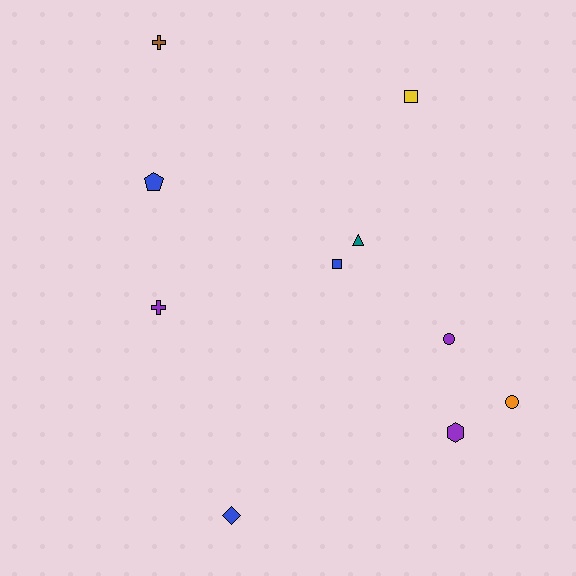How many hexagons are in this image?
There is 1 hexagon.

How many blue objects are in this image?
There are 3 blue objects.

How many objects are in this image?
There are 10 objects.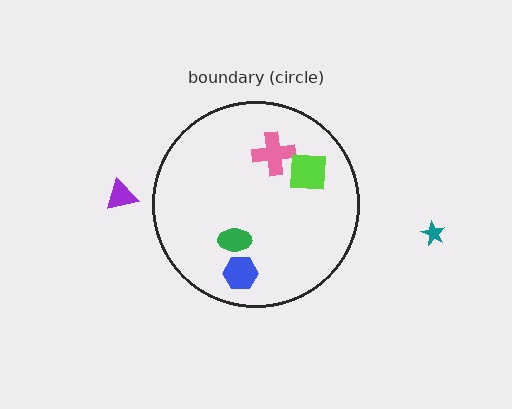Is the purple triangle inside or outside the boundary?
Outside.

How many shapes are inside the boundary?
4 inside, 2 outside.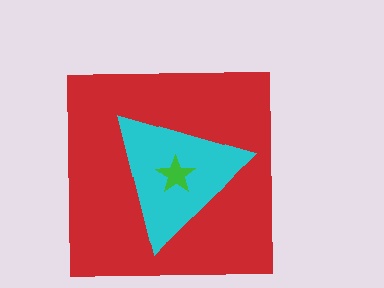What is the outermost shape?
The red square.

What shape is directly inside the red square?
The cyan triangle.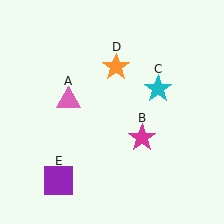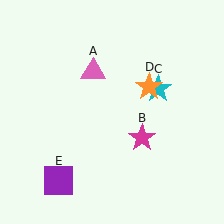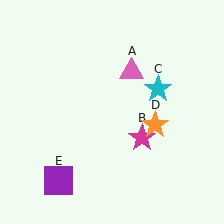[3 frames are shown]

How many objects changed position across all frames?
2 objects changed position: pink triangle (object A), orange star (object D).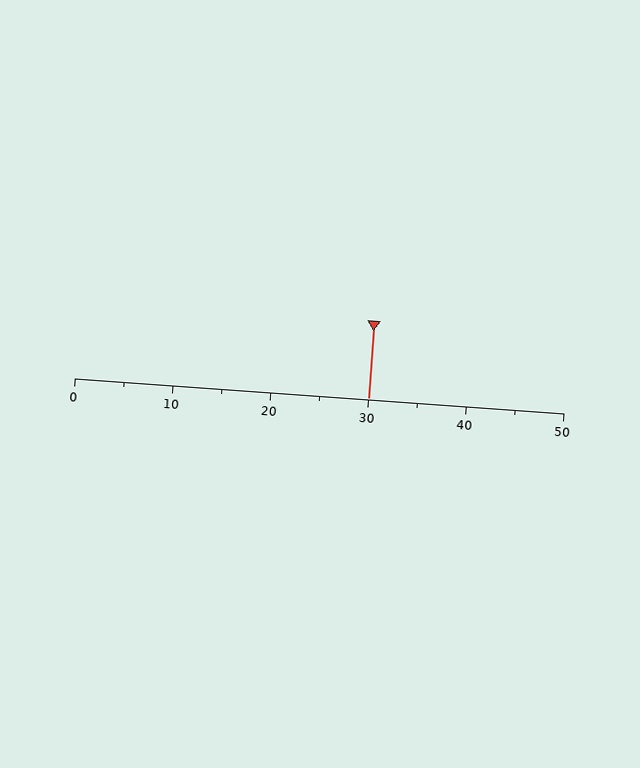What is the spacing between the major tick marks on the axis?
The major ticks are spaced 10 apart.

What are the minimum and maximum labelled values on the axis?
The axis runs from 0 to 50.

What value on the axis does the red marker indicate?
The marker indicates approximately 30.